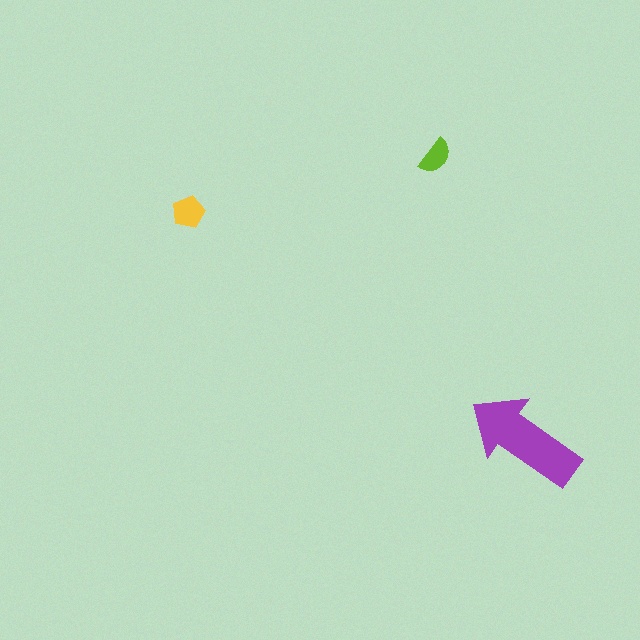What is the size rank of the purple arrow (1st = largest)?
1st.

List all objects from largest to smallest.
The purple arrow, the yellow pentagon, the lime semicircle.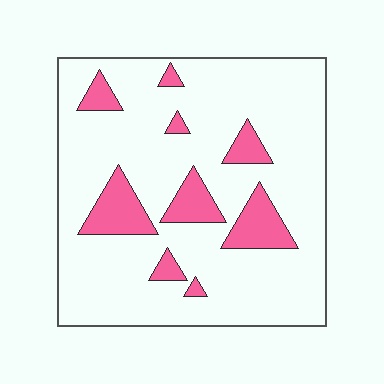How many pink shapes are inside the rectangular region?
9.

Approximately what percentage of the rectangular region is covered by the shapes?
Approximately 15%.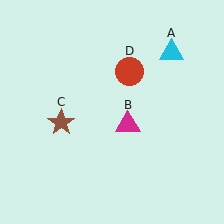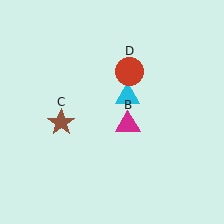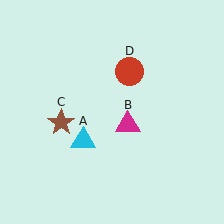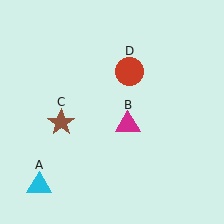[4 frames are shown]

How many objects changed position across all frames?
1 object changed position: cyan triangle (object A).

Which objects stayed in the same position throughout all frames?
Magenta triangle (object B) and brown star (object C) and red circle (object D) remained stationary.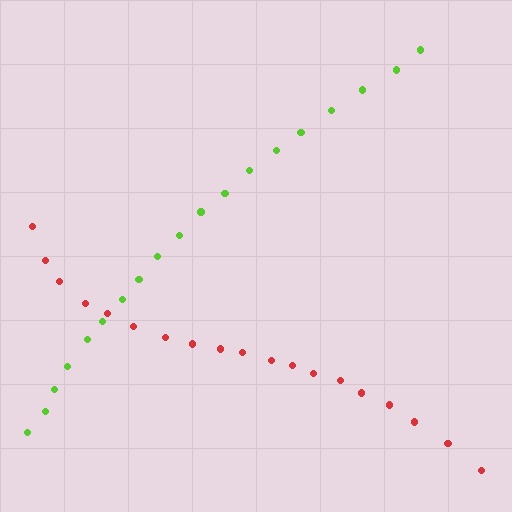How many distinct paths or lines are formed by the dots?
There are 2 distinct paths.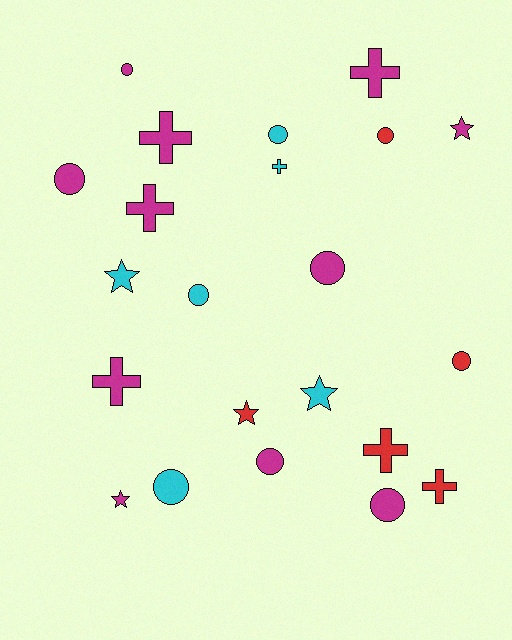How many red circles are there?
There are 2 red circles.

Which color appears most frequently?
Magenta, with 11 objects.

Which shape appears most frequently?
Circle, with 10 objects.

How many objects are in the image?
There are 22 objects.